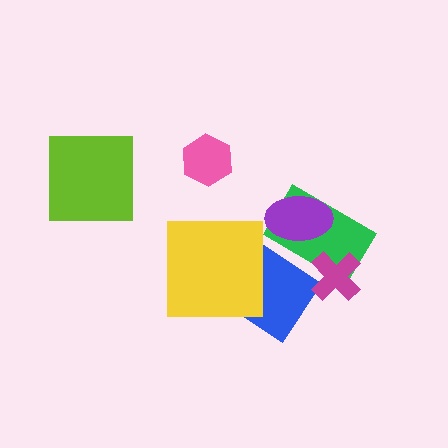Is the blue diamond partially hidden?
Yes, it is partially covered by another shape.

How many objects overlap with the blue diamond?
1 object overlaps with the blue diamond.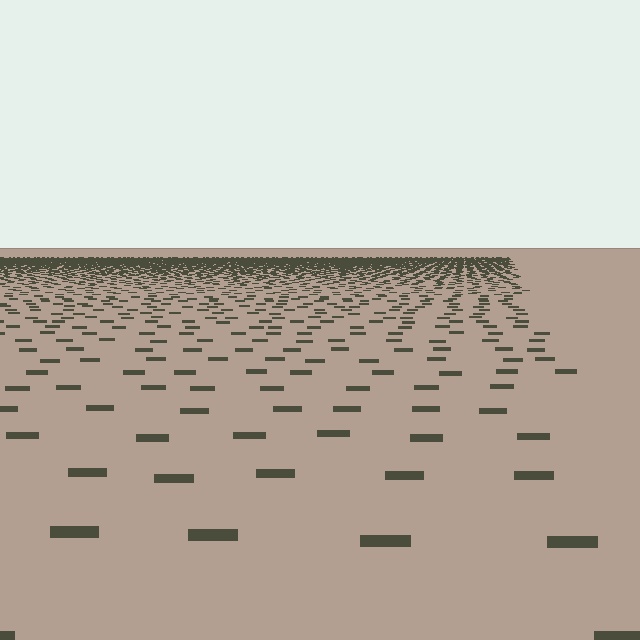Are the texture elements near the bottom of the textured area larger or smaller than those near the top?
Larger. Near the bottom, elements are closer to the viewer and appear at a bigger on-screen size.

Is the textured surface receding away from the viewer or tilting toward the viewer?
The surface is receding away from the viewer. Texture elements get smaller and denser toward the top.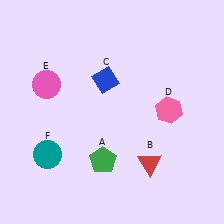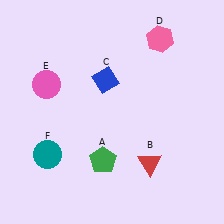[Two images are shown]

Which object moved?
The pink hexagon (D) moved up.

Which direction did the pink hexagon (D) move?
The pink hexagon (D) moved up.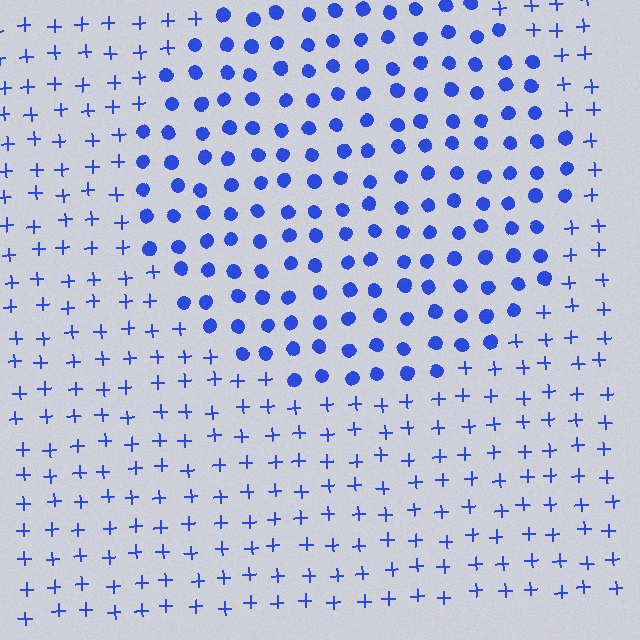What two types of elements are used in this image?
The image uses circles inside the circle region and plus signs outside it.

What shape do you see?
I see a circle.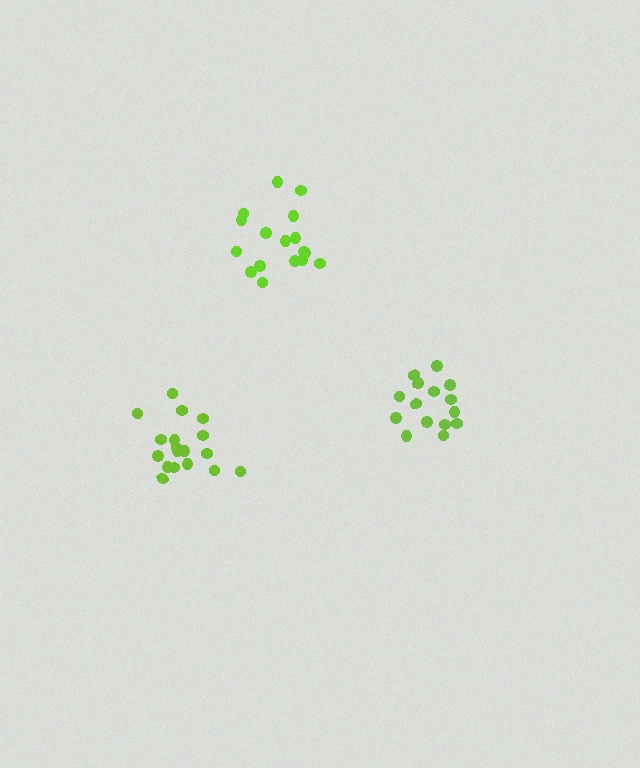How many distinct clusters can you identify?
There are 3 distinct clusters.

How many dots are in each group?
Group 1: 17 dots, Group 2: 18 dots, Group 3: 15 dots (50 total).